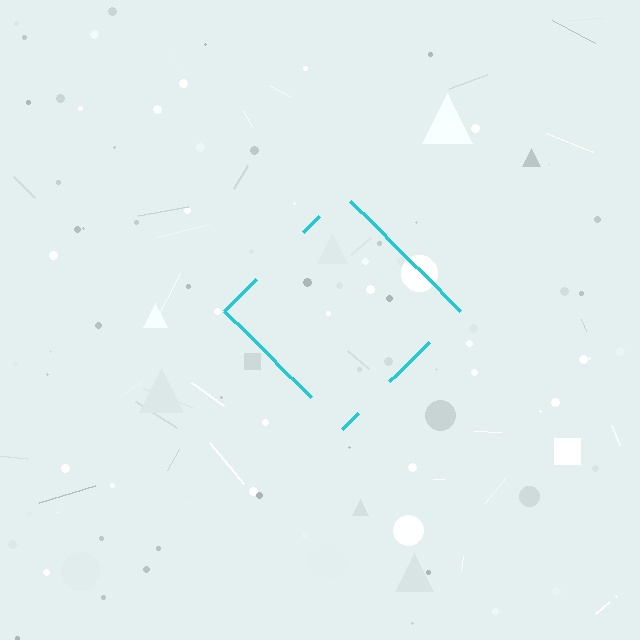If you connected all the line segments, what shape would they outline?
They would outline a diamond.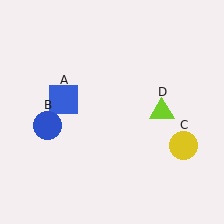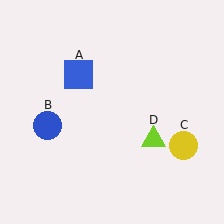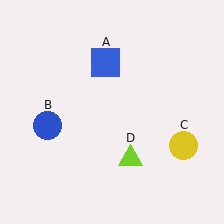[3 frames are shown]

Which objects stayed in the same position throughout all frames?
Blue circle (object B) and yellow circle (object C) remained stationary.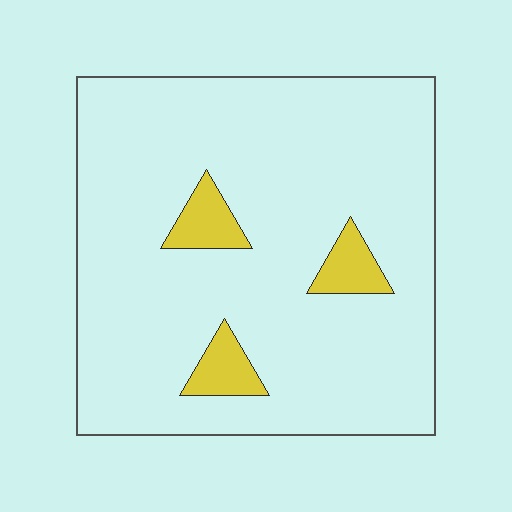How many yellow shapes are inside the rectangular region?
3.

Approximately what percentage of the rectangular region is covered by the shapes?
Approximately 10%.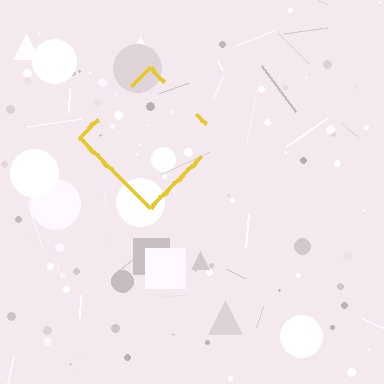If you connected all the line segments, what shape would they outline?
They would outline a diamond.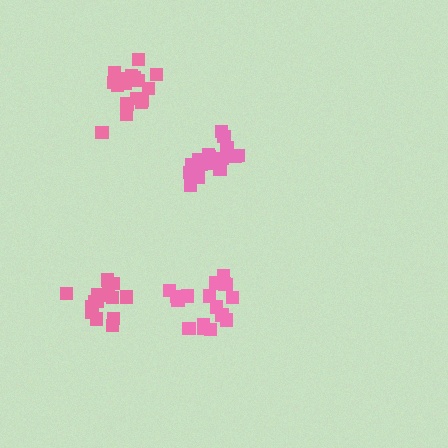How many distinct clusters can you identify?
There are 4 distinct clusters.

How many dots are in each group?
Group 1: 18 dots, Group 2: 15 dots, Group 3: 18 dots, Group 4: 17 dots (68 total).